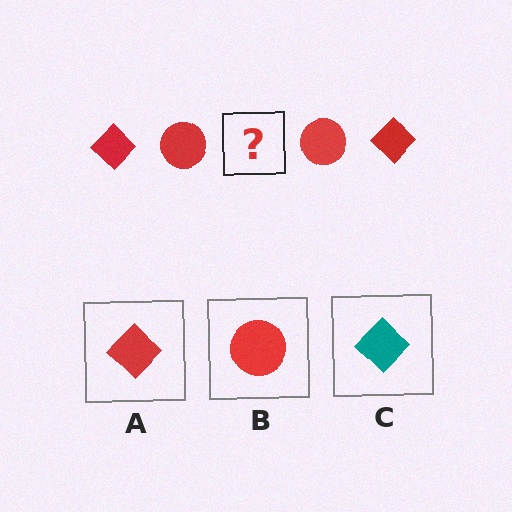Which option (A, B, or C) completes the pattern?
A.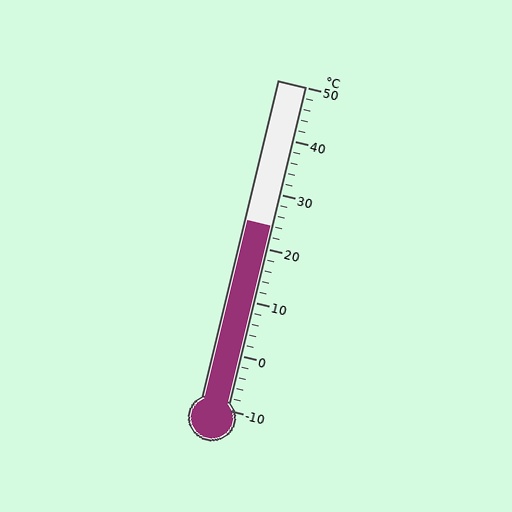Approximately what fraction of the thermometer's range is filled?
The thermometer is filled to approximately 55% of its range.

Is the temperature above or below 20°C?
The temperature is above 20°C.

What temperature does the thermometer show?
The thermometer shows approximately 24°C.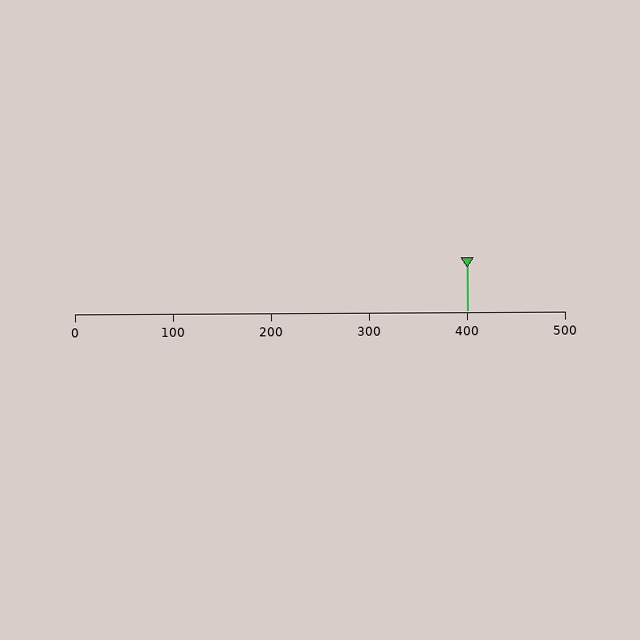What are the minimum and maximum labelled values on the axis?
The axis runs from 0 to 500.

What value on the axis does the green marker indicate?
The marker indicates approximately 400.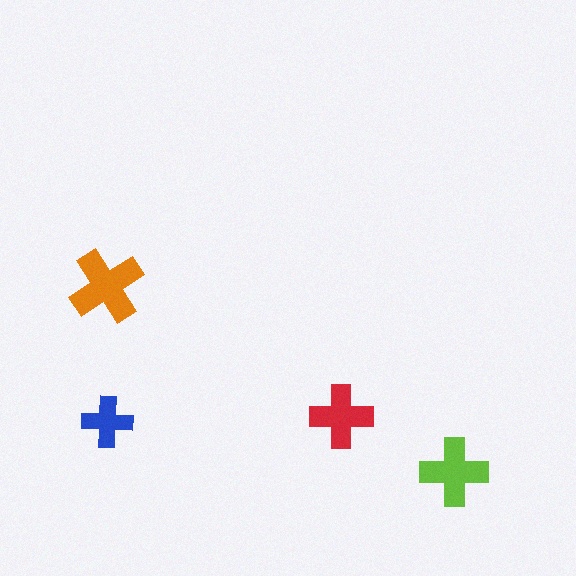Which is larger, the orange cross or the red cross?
The orange one.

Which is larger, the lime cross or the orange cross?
The orange one.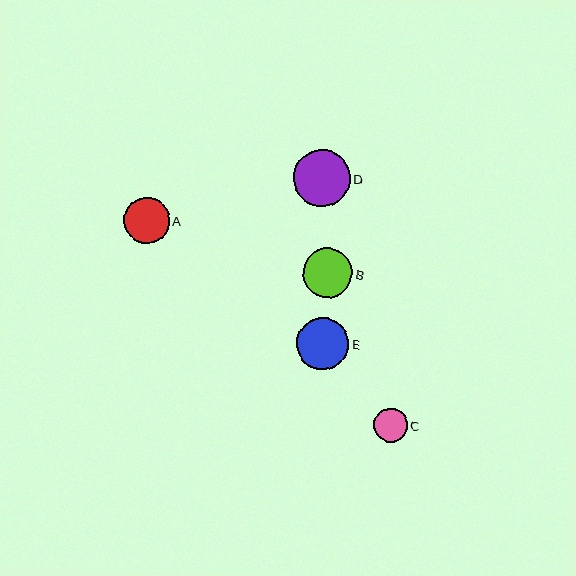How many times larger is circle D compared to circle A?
Circle D is approximately 1.2 times the size of circle A.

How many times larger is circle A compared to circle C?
Circle A is approximately 1.4 times the size of circle C.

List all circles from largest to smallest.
From largest to smallest: D, E, B, A, C.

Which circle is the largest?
Circle D is the largest with a size of approximately 57 pixels.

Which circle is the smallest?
Circle C is the smallest with a size of approximately 34 pixels.